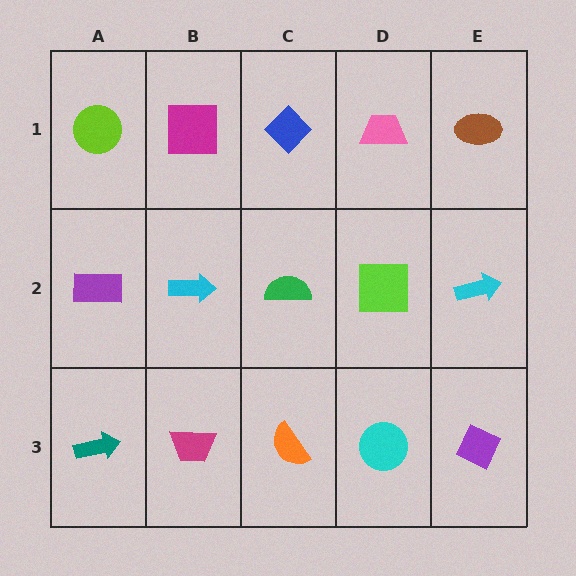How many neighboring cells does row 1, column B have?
3.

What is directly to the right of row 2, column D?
A cyan arrow.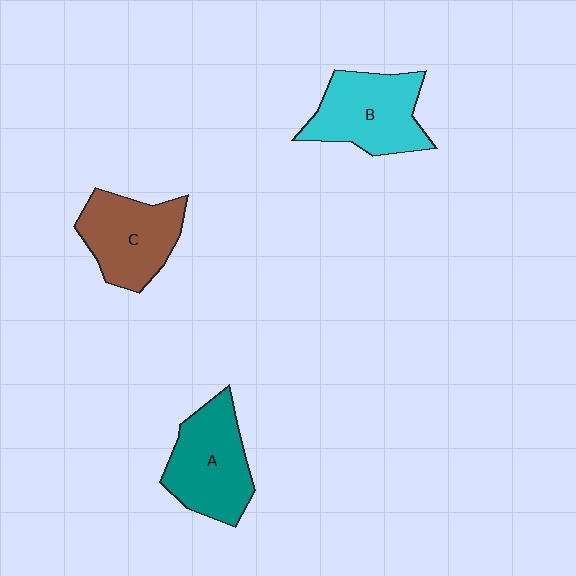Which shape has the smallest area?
Shape C (brown).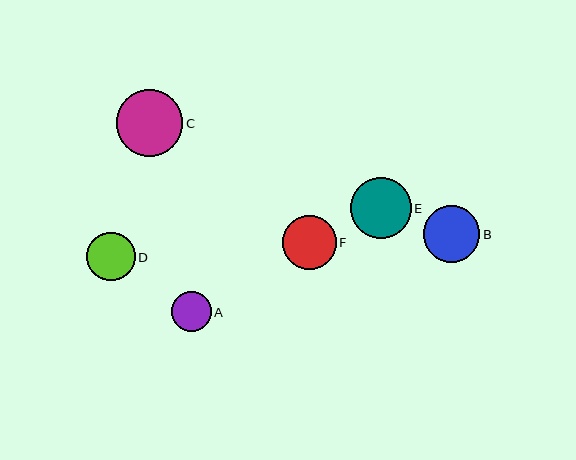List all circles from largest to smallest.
From largest to smallest: C, E, B, F, D, A.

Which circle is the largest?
Circle C is the largest with a size of approximately 67 pixels.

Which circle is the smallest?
Circle A is the smallest with a size of approximately 39 pixels.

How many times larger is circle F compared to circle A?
Circle F is approximately 1.4 times the size of circle A.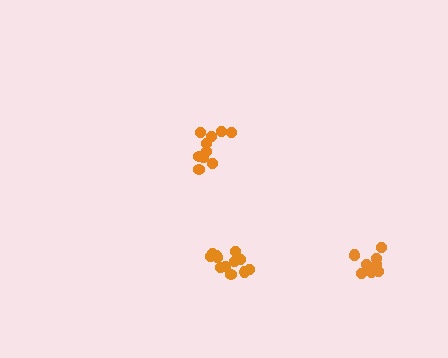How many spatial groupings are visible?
There are 3 spatial groupings.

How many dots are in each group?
Group 1: 12 dots, Group 2: 10 dots, Group 3: 10 dots (32 total).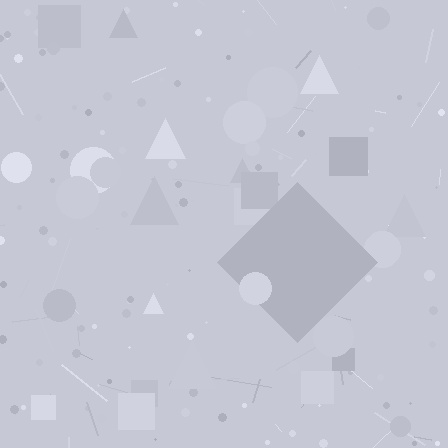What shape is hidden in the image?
A diamond is hidden in the image.